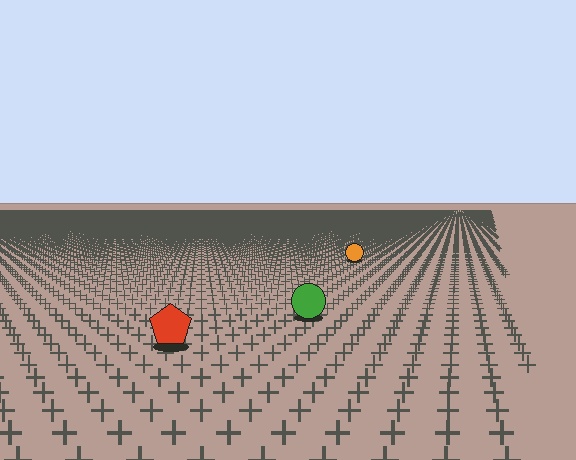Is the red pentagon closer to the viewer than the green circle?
Yes. The red pentagon is closer — you can tell from the texture gradient: the ground texture is coarser near it.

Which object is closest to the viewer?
The red pentagon is closest. The texture marks near it are larger and more spread out.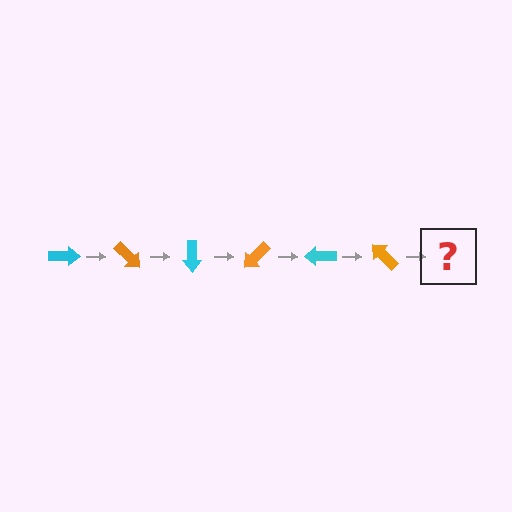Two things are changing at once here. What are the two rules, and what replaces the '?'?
The two rules are that it rotates 45 degrees each step and the color cycles through cyan and orange. The '?' should be a cyan arrow, rotated 270 degrees from the start.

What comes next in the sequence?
The next element should be a cyan arrow, rotated 270 degrees from the start.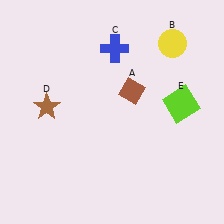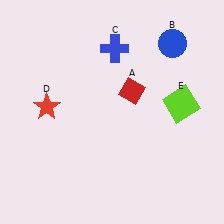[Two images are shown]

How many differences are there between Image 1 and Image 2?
There are 3 differences between the two images.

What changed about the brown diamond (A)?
In Image 1, A is brown. In Image 2, it changed to red.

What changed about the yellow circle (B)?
In Image 1, B is yellow. In Image 2, it changed to blue.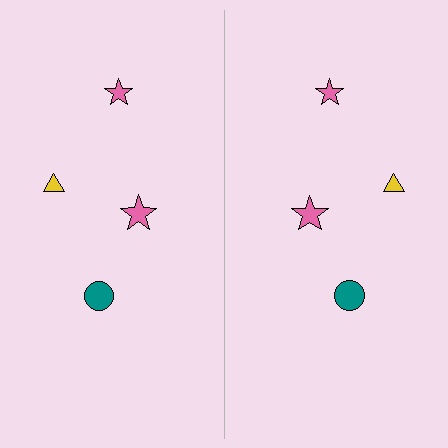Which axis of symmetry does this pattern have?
The pattern has a vertical axis of symmetry running through the center of the image.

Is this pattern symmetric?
Yes, this pattern has bilateral (reflection) symmetry.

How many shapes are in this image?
There are 8 shapes in this image.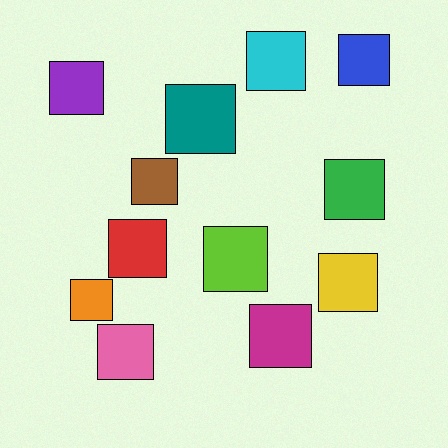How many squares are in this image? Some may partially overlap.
There are 12 squares.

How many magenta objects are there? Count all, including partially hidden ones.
There is 1 magenta object.